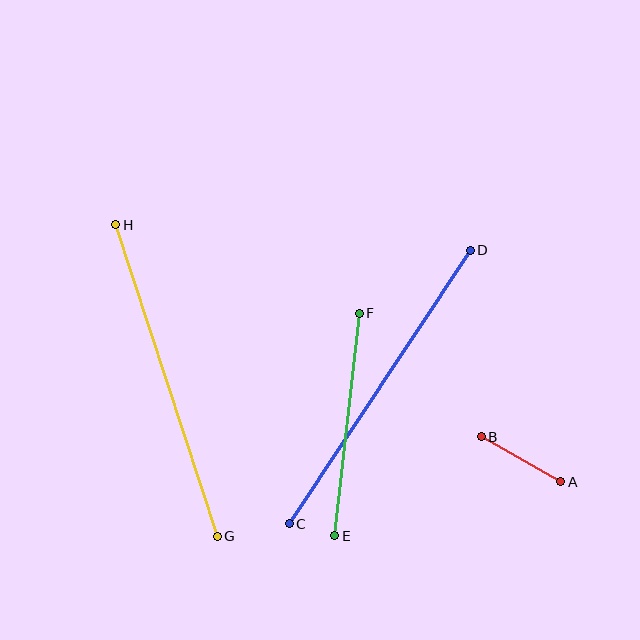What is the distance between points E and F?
The distance is approximately 224 pixels.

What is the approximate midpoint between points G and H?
The midpoint is at approximately (166, 381) pixels.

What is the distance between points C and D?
The distance is approximately 328 pixels.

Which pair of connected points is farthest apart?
Points C and D are farthest apart.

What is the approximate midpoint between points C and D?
The midpoint is at approximately (380, 387) pixels.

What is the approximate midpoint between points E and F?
The midpoint is at approximately (347, 424) pixels.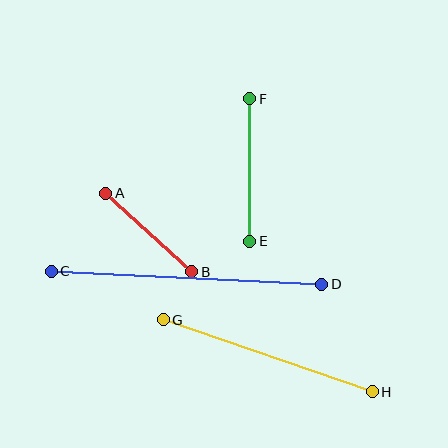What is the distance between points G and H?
The distance is approximately 221 pixels.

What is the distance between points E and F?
The distance is approximately 143 pixels.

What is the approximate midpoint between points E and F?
The midpoint is at approximately (250, 170) pixels.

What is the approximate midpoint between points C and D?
The midpoint is at approximately (187, 278) pixels.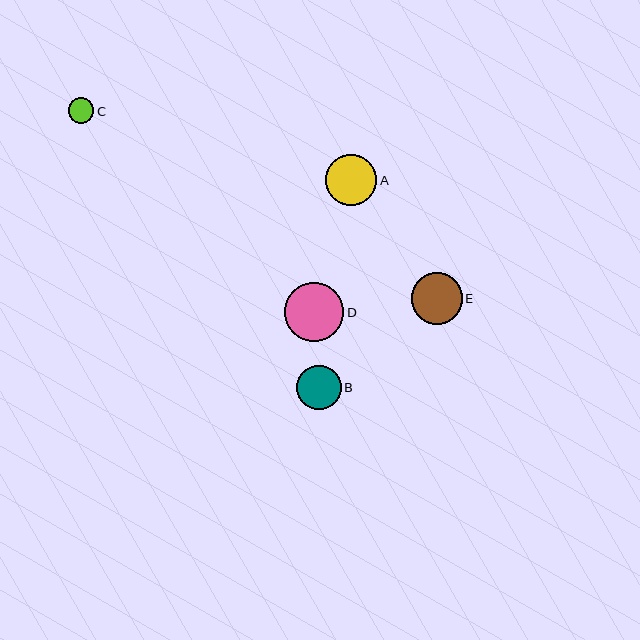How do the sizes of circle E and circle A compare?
Circle E and circle A are approximately the same size.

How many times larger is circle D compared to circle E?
Circle D is approximately 1.2 times the size of circle E.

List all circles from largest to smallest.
From largest to smallest: D, E, A, B, C.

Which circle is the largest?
Circle D is the largest with a size of approximately 60 pixels.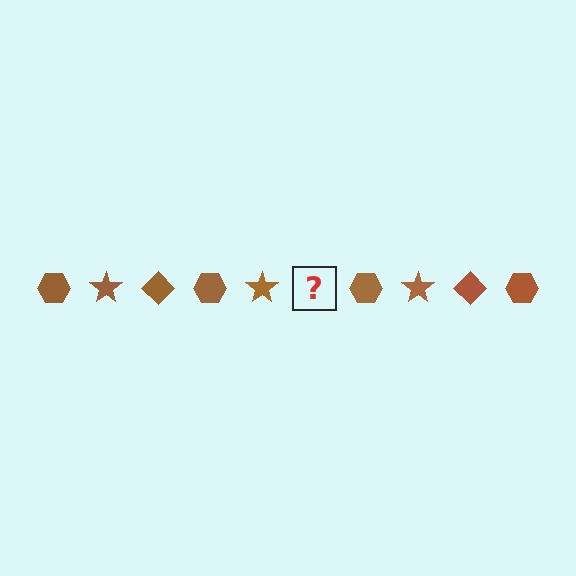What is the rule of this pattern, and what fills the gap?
The rule is that the pattern cycles through hexagon, star, diamond shapes in brown. The gap should be filled with a brown diamond.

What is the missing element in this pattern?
The missing element is a brown diamond.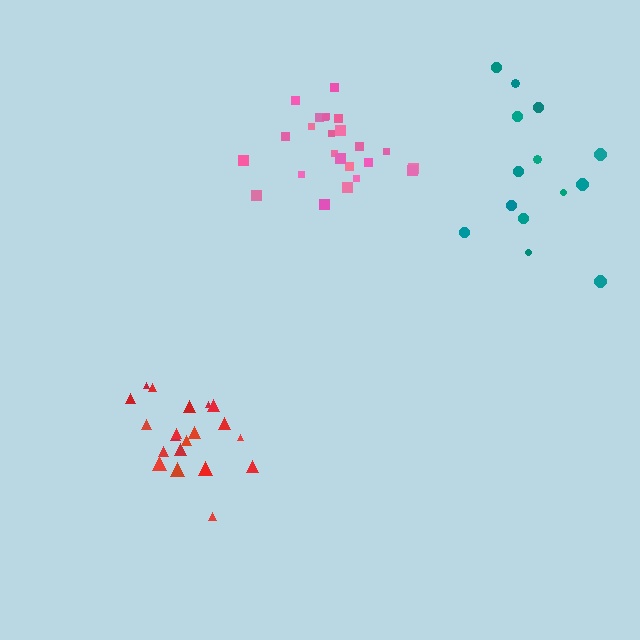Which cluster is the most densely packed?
Pink.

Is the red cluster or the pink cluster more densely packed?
Pink.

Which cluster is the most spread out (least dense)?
Teal.